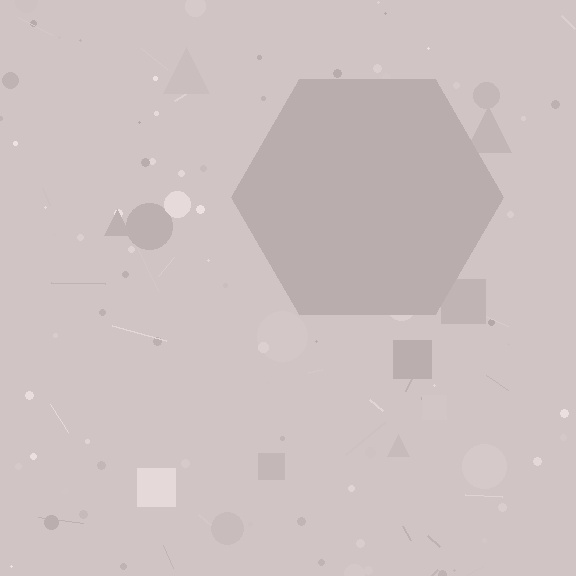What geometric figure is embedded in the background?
A hexagon is embedded in the background.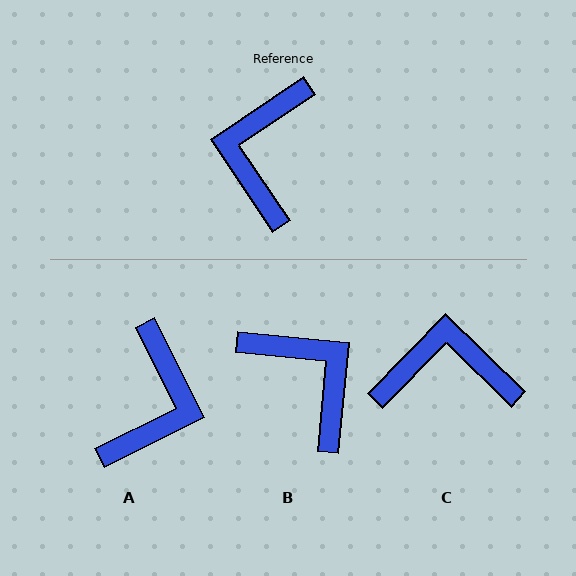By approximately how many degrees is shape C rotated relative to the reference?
Approximately 78 degrees clockwise.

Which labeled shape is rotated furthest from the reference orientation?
A, about 173 degrees away.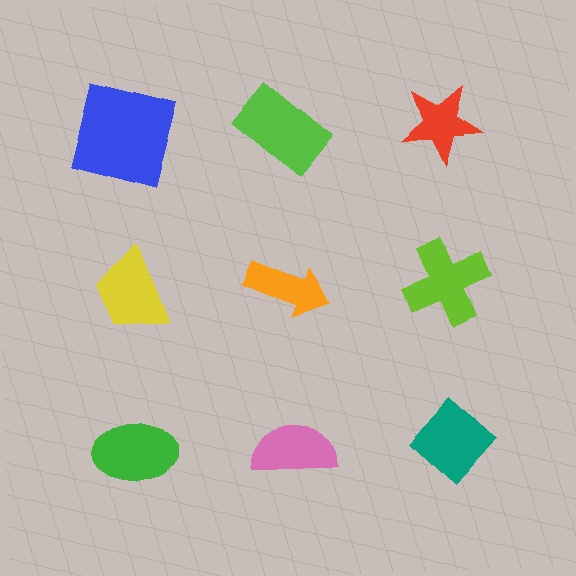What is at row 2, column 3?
A lime cross.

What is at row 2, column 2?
An orange arrow.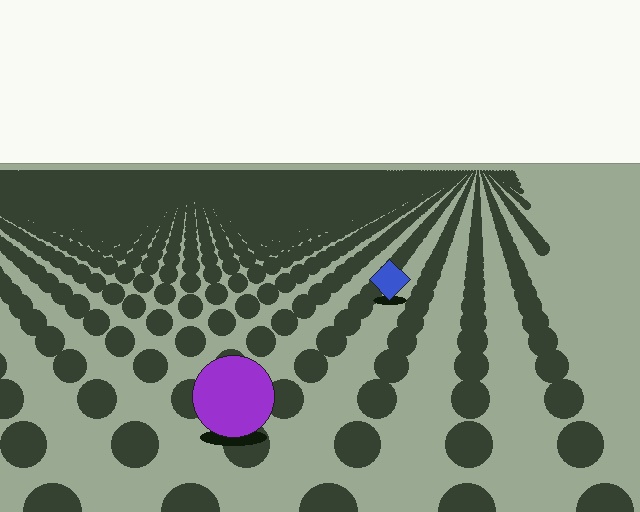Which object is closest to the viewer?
The purple circle is closest. The texture marks near it are larger and more spread out.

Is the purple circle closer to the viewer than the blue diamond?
Yes. The purple circle is closer — you can tell from the texture gradient: the ground texture is coarser near it.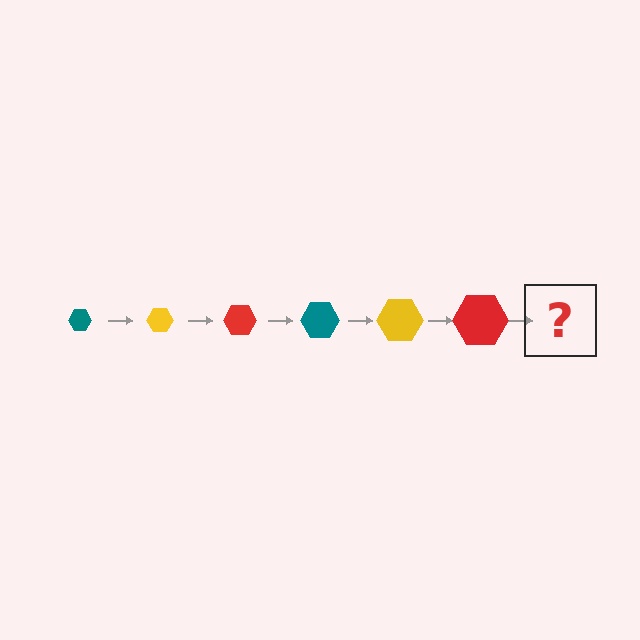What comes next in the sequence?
The next element should be a teal hexagon, larger than the previous one.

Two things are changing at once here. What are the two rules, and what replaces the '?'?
The two rules are that the hexagon grows larger each step and the color cycles through teal, yellow, and red. The '?' should be a teal hexagon, larger than the previous one.